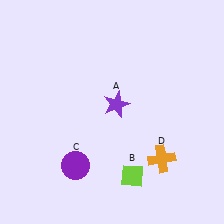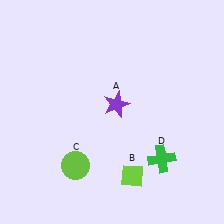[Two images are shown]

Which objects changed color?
C changed from purple to lime. D changed from orange to green.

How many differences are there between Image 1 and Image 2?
There are 2 differences between the two images.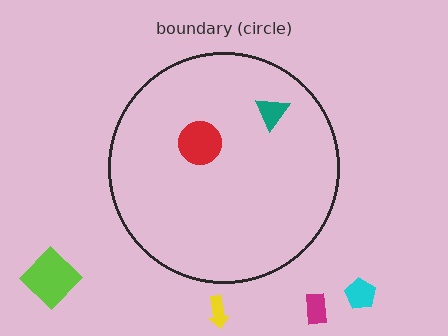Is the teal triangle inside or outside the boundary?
Inside.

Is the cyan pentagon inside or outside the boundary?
Outside.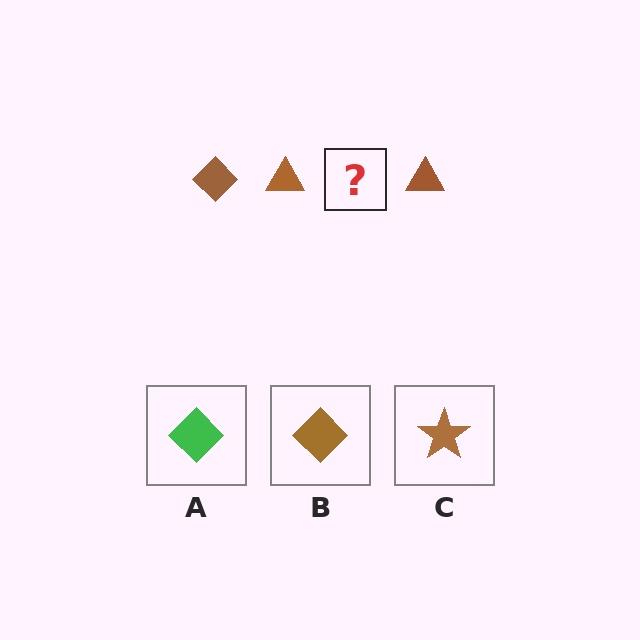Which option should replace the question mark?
Option B.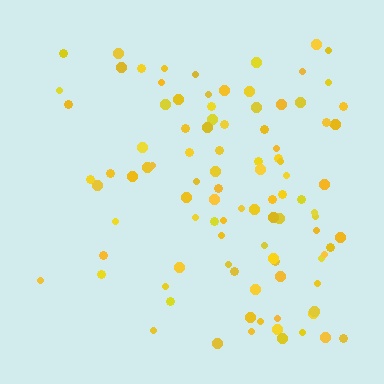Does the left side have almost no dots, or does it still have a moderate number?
Still a moderate number, just noticeably fewer than the right.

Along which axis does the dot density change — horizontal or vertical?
Horizontal.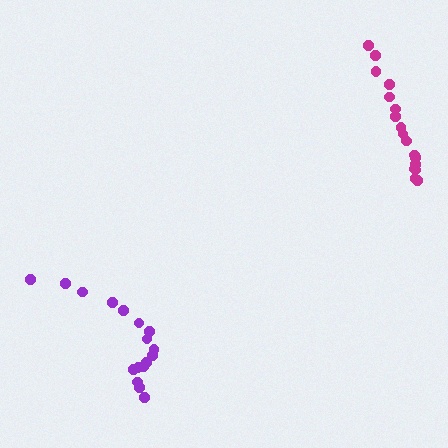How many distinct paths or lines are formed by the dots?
There are 2 distinct paths.